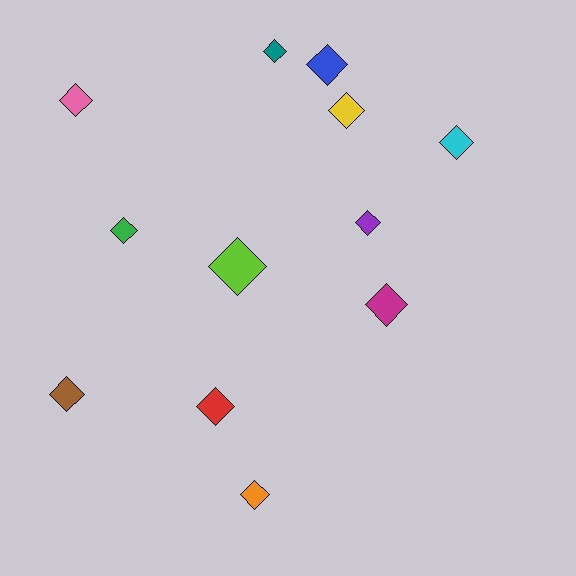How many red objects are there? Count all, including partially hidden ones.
There is 1 red object.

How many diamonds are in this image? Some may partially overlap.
There are 12 diamonds.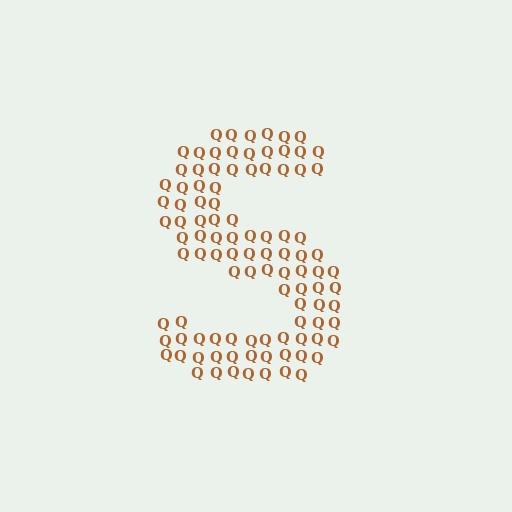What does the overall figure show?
The overall figure shows the letter S.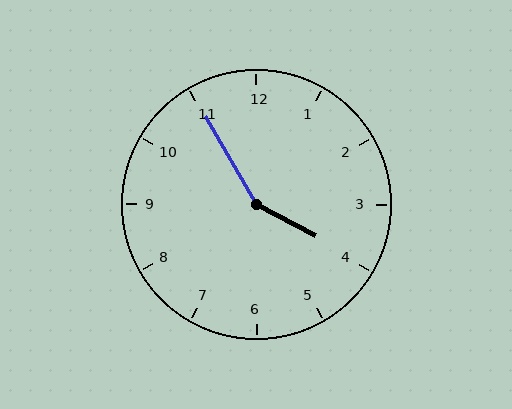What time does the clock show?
3:55.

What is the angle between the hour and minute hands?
Approximately 148 degrees.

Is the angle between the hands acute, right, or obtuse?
It is obtuse.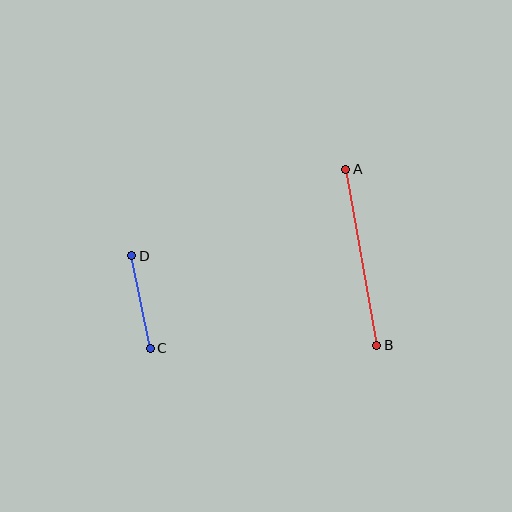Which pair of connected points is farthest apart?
Points A and B are farthest apart.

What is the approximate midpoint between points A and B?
The midpoint is at approximately (361, 257) pixels.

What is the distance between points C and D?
The distance is approximately 95 pixels.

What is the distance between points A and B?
The distance is approximately 179 pixels.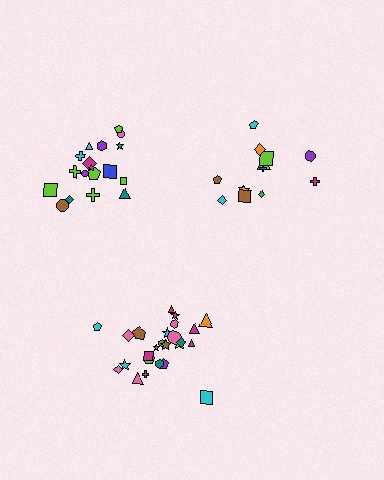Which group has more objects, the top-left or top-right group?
The top-left group.